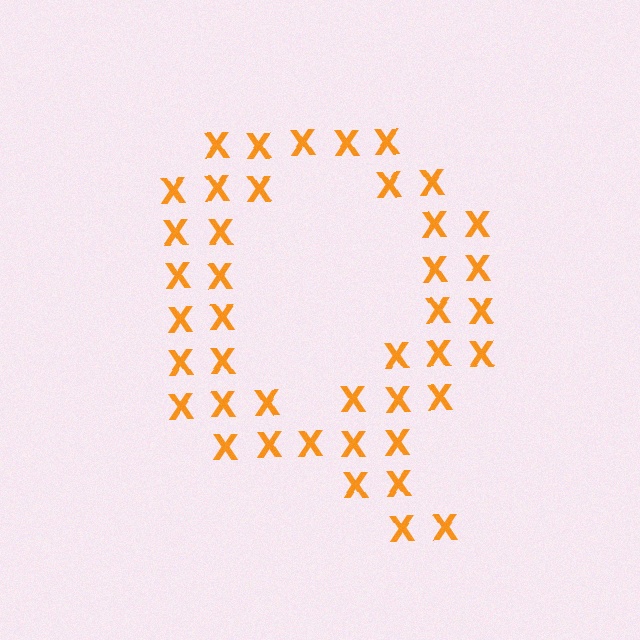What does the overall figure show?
The overall figure shows the letter Q.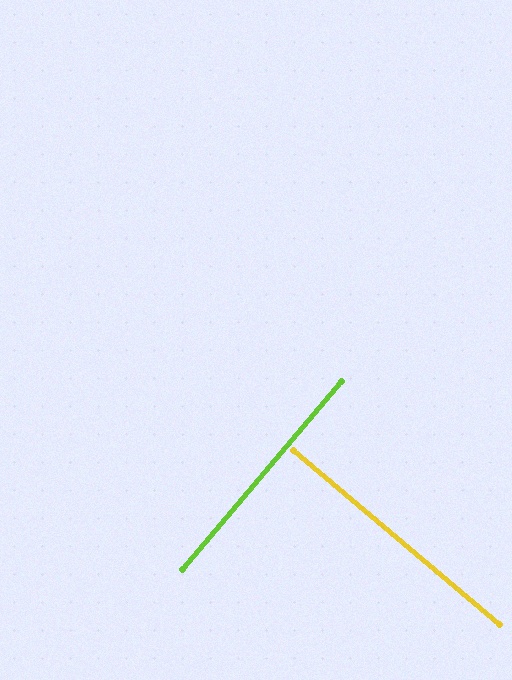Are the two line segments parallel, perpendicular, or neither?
Perpendicular — they meet at approximately 90°.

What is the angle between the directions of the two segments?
Approximately 90 degrees.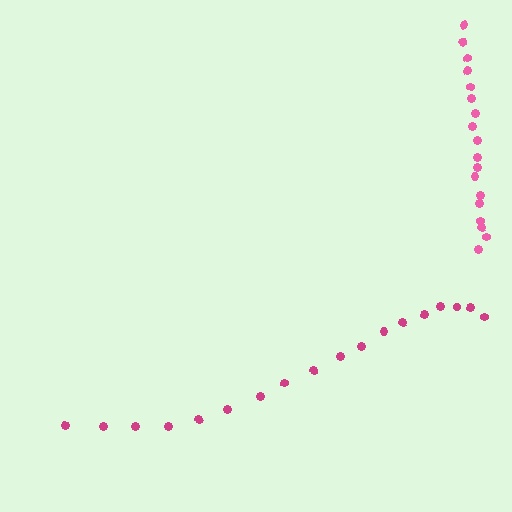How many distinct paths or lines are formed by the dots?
There are 2 distinct paths.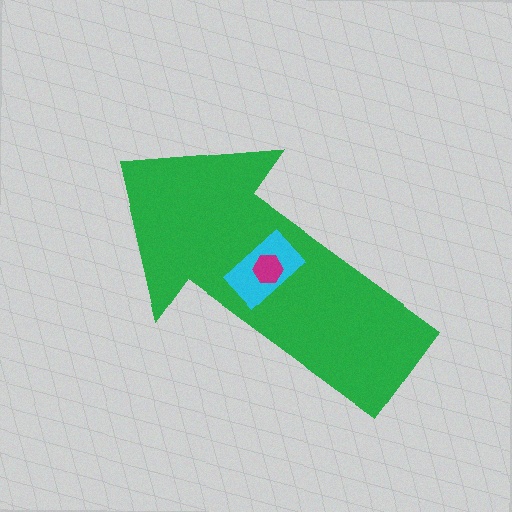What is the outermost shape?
The green arrow.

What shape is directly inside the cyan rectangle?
The magenta hexagon.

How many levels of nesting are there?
3.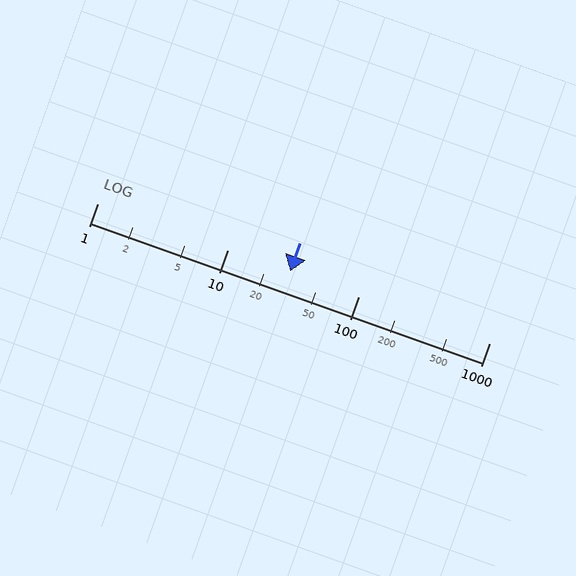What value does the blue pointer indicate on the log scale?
The pointer indicates approximately 30.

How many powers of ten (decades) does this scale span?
The scale spans 3 decades, from 1 to 1000.